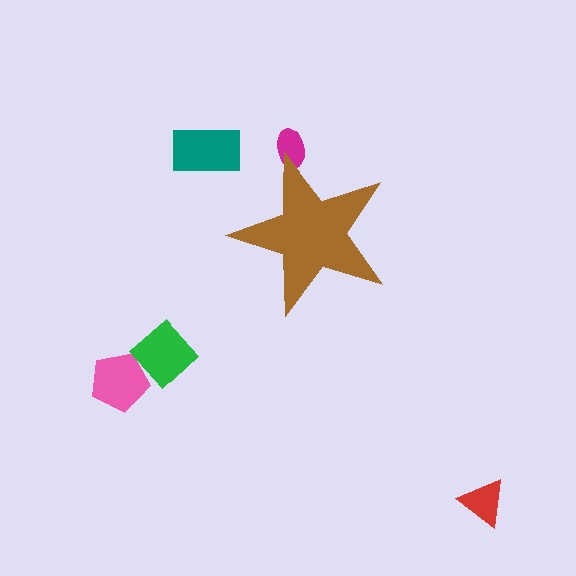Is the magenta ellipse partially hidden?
Yes, the magenta ellipse is partially hidden behind the brown star.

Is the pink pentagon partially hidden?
No, the pink pentagon is fully visible.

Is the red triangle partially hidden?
No, the red triangle is fully visible.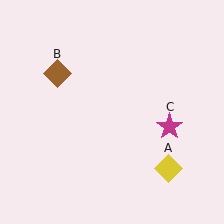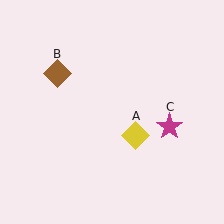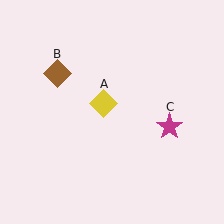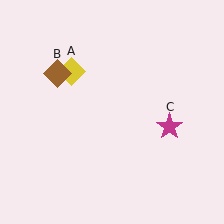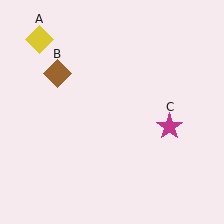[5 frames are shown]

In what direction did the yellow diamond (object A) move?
The yellow diamond (object A) moved up and to the left.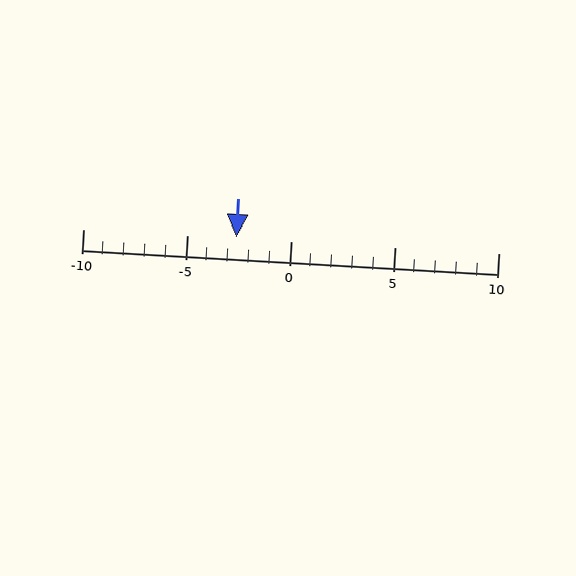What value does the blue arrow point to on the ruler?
The blue arrow points to approximately -3.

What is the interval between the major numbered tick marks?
The major tick marks are spaced 5 units apart.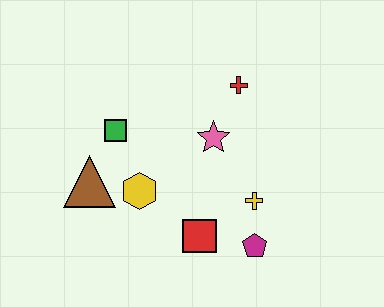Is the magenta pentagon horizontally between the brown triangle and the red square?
No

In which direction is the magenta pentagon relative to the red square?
The magenta pentagon is to the right of the red square.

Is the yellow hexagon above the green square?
No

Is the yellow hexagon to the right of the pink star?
No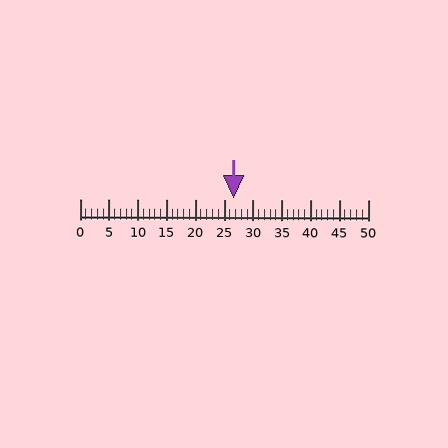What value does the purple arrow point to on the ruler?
The purple arrow points to approximately 27.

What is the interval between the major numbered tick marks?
The major tick marks are spaced 5 units apart.